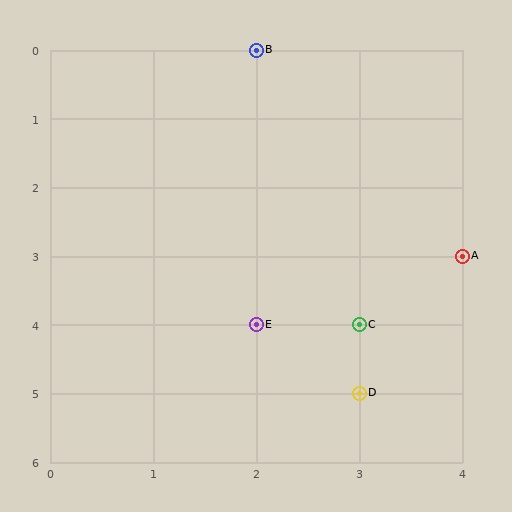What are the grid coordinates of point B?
Point B is at grid coordinates (2, 0).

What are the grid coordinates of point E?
Point E is at grid coordinates (2, 4).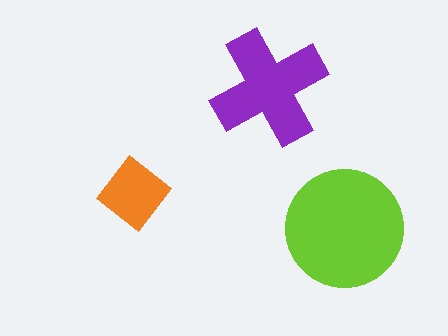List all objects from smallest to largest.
The orange diamond, the purple cross, the lime circle.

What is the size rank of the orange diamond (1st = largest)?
3rd.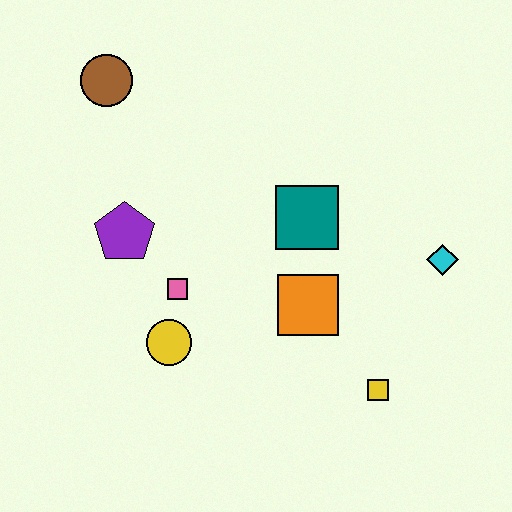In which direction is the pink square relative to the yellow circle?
The pink square is above the yellow circle.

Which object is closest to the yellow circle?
The pink square is closest to the yellow circle.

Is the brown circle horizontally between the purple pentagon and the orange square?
No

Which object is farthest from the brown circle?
The yellow square is farthest from the brown circle.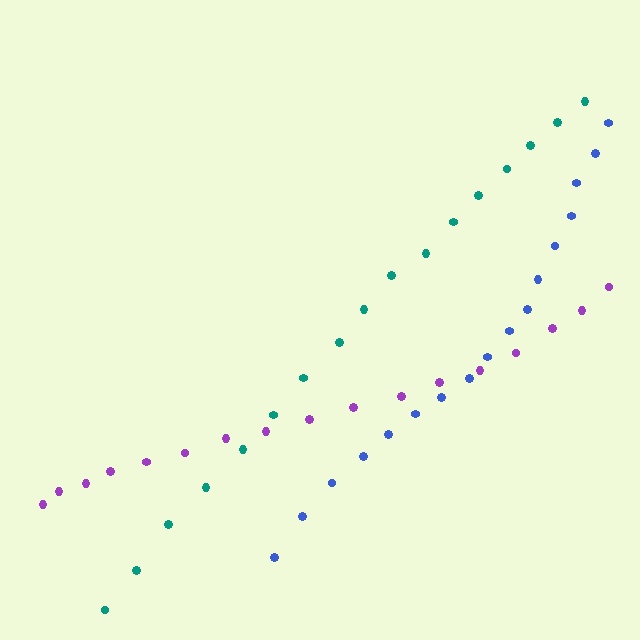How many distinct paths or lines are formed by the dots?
There are 3 distinct paths.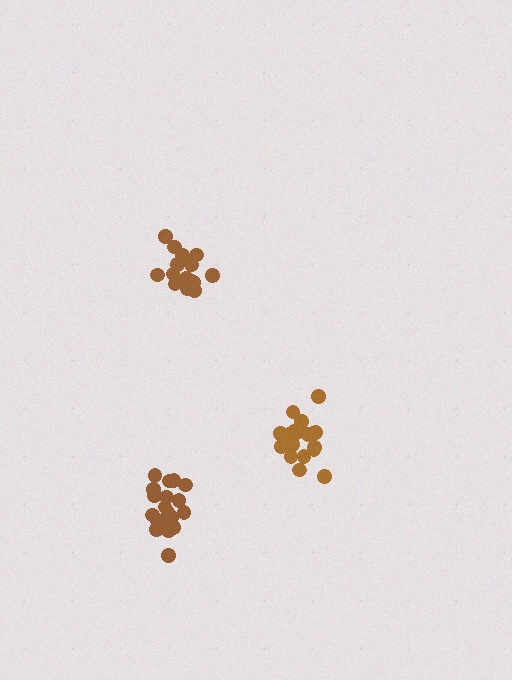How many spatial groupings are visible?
There are 3 spatial groupings.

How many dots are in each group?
Group 1: 17 dots, Group 2: 16 dots, Group 3: 20 dots (53 total).